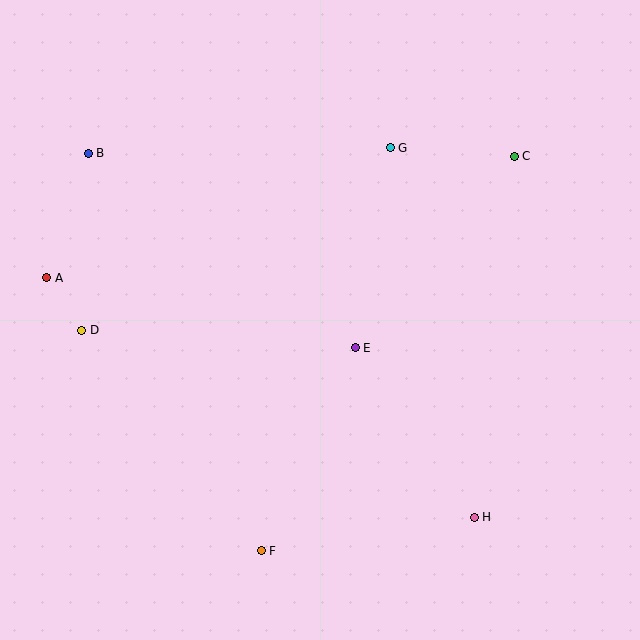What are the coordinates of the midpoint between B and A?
The midpoint between B and A is at (68, 215).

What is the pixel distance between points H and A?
The distance between H and A is 490 pixels.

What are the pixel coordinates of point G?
Point G is at (390, 148).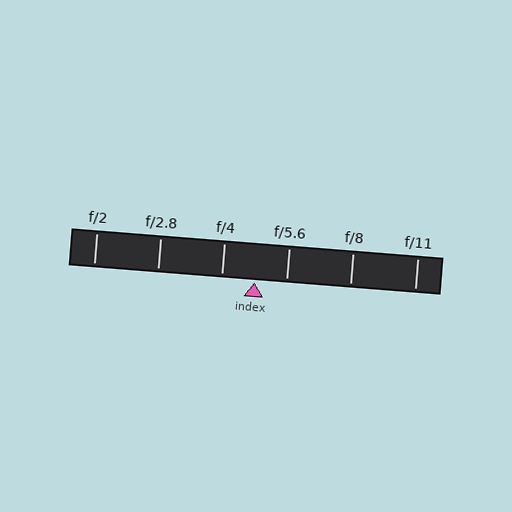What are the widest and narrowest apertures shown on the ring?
The widest aperture shown is f/2 and the narrowest is f/11.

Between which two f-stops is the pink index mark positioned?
The index mark is between f/4 and f/5.6.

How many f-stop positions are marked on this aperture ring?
There are 6 f-stop positions marked.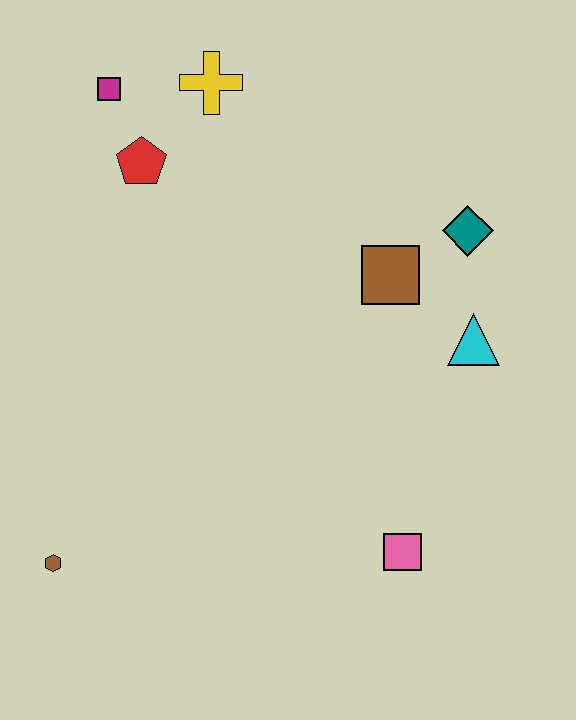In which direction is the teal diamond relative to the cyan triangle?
The teal diamond is above the cyan triangle.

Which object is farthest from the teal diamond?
The brown hexagon is farthest from the teal diamond.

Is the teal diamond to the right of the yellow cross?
Yes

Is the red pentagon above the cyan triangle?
Yes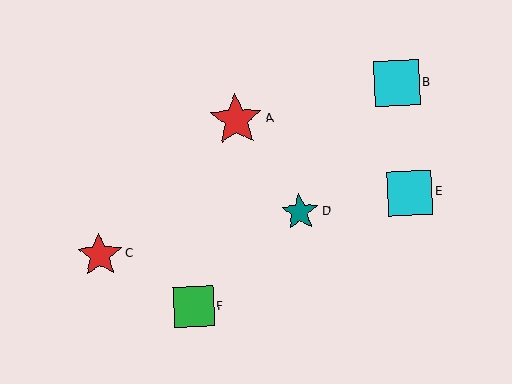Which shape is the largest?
The red star (labeled A) is the largest.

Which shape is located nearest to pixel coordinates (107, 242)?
The red star (labeled C) at (100, 255) is nearest to that location.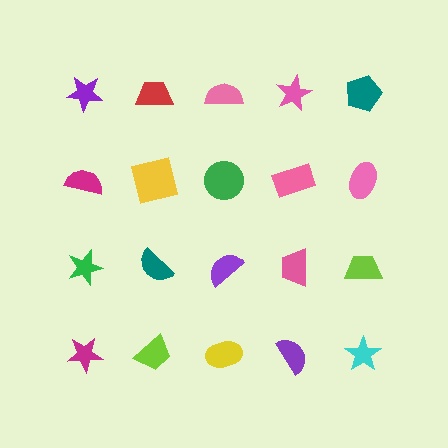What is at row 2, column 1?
A magenta semicircle.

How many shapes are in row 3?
5 shapes.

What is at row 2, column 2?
A yellow square.